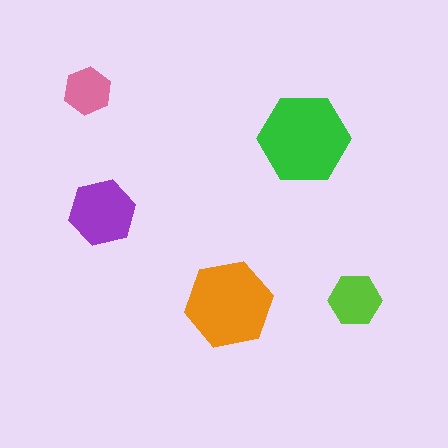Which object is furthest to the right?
The lime hexagon is rightmost.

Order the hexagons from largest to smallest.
the green one, the orange one, the purple one, the lime one, the pink one.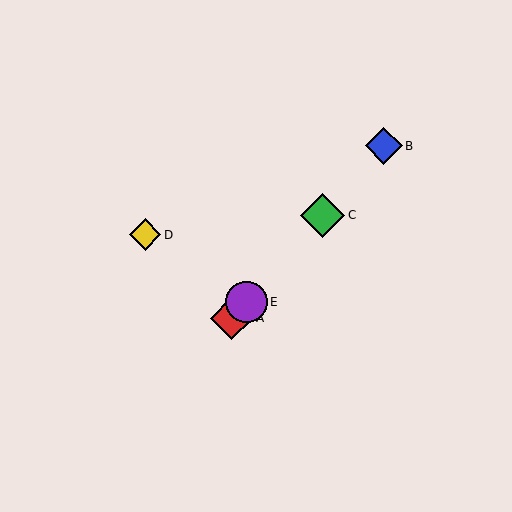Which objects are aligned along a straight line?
Objects A, B, C, E are aligned along a straight line.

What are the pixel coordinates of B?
Object B is at (384, 146).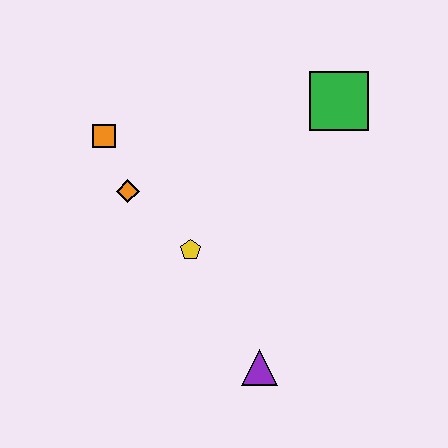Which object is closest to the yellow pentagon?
The orange diamond is closest to the yellow pentagon.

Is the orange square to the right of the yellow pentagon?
No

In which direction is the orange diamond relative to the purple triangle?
The orange diamond is above the purple triangle.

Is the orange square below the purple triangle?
No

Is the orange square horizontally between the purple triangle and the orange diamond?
No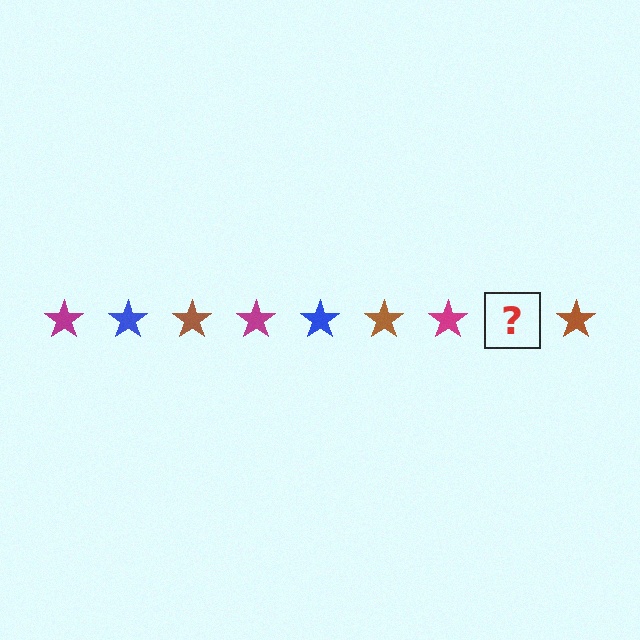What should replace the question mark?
The question mark should be replaced with a blue star.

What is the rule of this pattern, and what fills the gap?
The rule is that the pattern cycles through magenta, blue, brown stars. The gap should be filled with a blue star.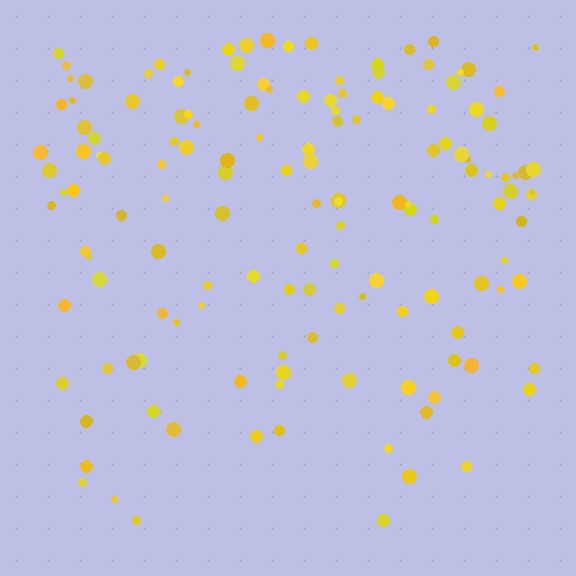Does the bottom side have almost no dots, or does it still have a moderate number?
Still a moderate number, just noticeably fewer than the top.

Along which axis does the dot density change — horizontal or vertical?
Vertical.